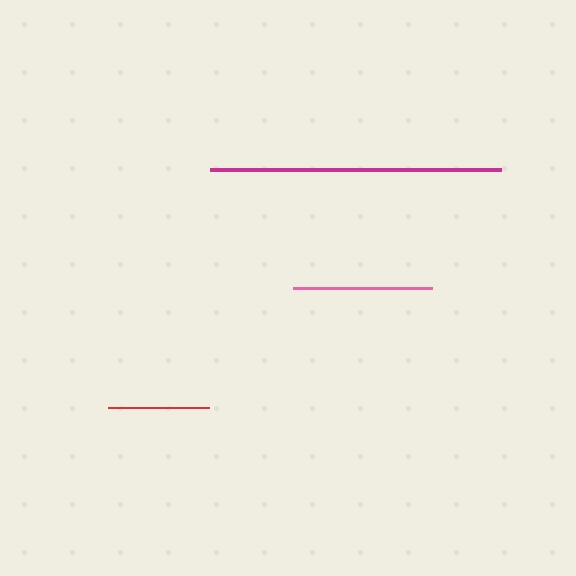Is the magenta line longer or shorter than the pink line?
The magenta line is longer than the pink line.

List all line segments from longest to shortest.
From longest to shortest: magenta, pink, red.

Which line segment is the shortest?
The red line is the shortest at approximately 100 pixels.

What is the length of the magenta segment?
The magenta segment is approximately 292 pixels long.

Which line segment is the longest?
The magenta line is the longest at approximately 292 pixels.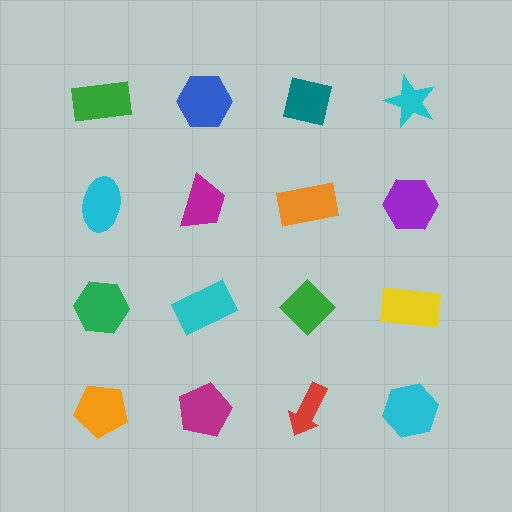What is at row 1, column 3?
A teal square.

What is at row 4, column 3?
A red arrow.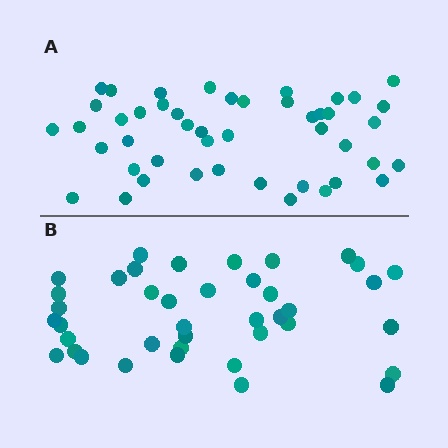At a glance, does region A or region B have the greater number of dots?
Region A (the top region) has more dots.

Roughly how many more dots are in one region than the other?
Region A has about 6 more dots than region B.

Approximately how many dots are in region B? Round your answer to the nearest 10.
About 40 dots.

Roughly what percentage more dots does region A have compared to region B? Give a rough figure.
About 15% more.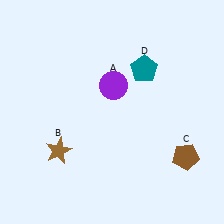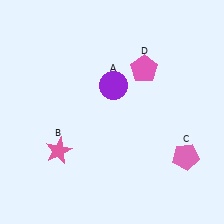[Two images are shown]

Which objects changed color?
B changed from brown to pink. C changed from brown to pink. D changed from teal to pink.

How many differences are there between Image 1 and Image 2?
There are 3 differences between the two images.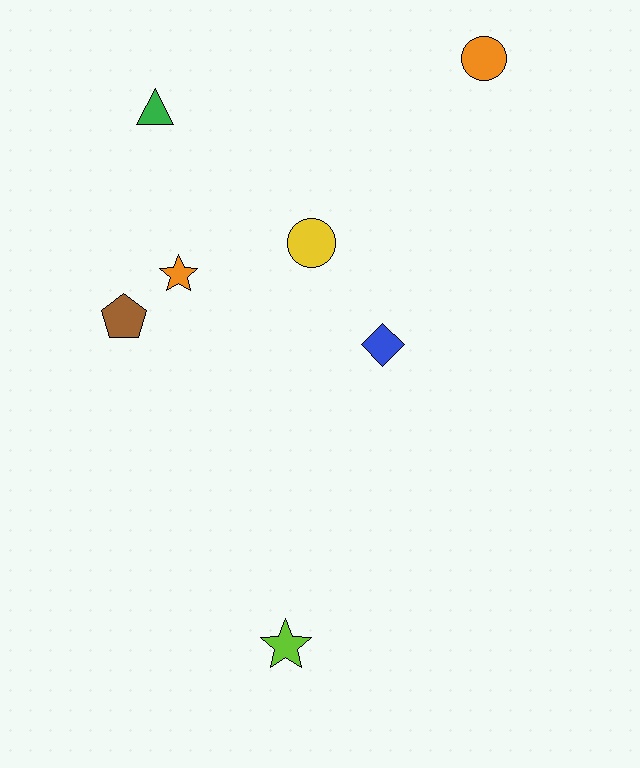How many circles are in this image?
There are 2 circles.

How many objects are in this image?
There are 7 objects.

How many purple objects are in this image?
There are no purple objects.